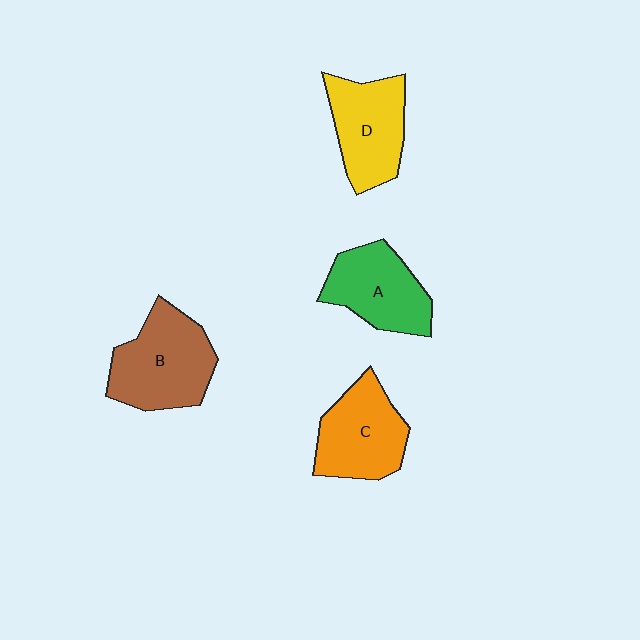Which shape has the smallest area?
Shape A (green).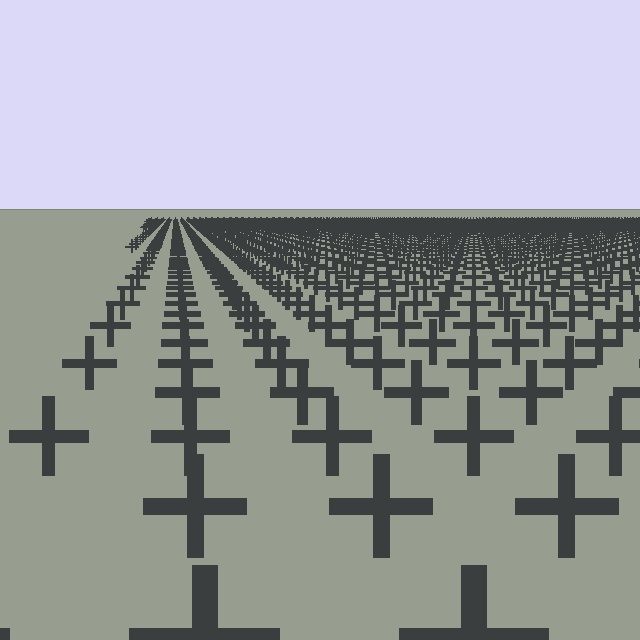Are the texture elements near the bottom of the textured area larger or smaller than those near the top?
Larger. Near the bottom, elements are closer to the viewer and appear at a bigger on-screen size.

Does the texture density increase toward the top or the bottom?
Density increases toward the top.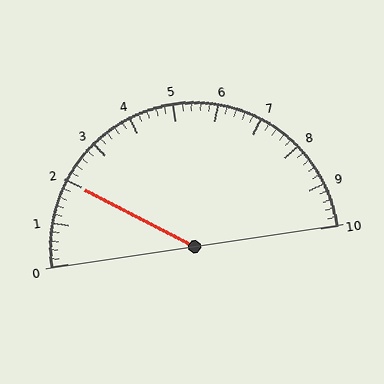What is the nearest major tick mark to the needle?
The nearest major tick mark is 2.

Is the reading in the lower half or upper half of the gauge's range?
The reading is in the lower half of the range (0 to 10).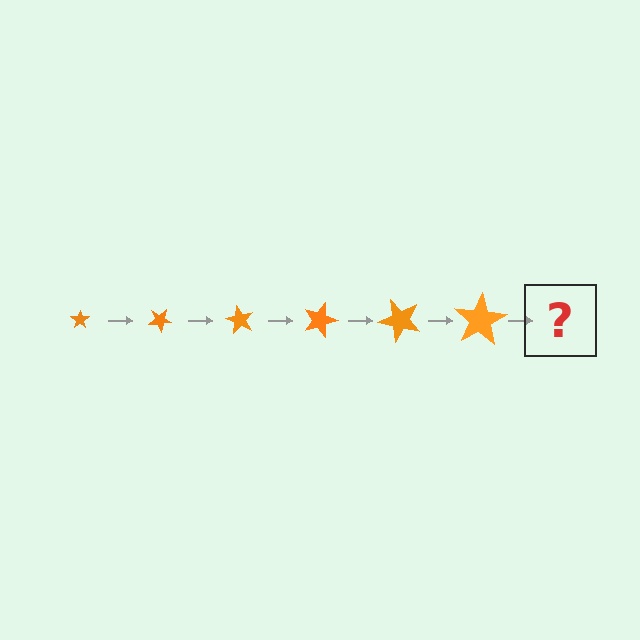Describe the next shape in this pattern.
It should be a star, larger than the previous one and rotated 180 degrees from the start.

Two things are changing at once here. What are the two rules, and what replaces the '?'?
The two rules are that the star grows larger each step and it rotates 30 degrees each step. The '?' should be a star, larger than the previous one and rotated 180 degrees from the start.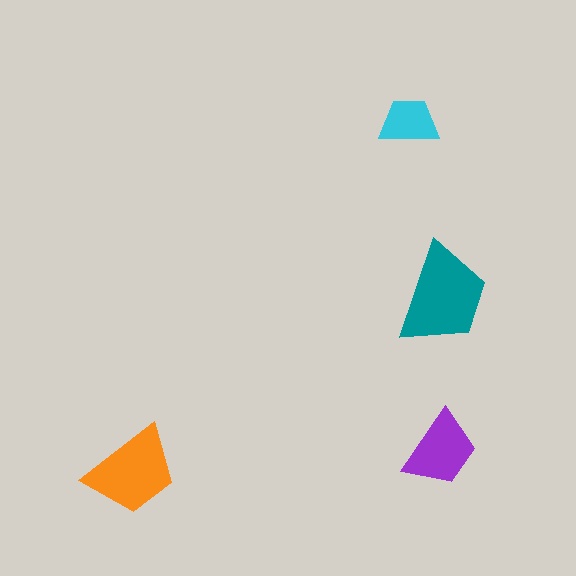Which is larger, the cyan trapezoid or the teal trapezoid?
The teal one.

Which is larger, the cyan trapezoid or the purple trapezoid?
The purple one.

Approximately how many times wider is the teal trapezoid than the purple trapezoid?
About 1.5 times wider.